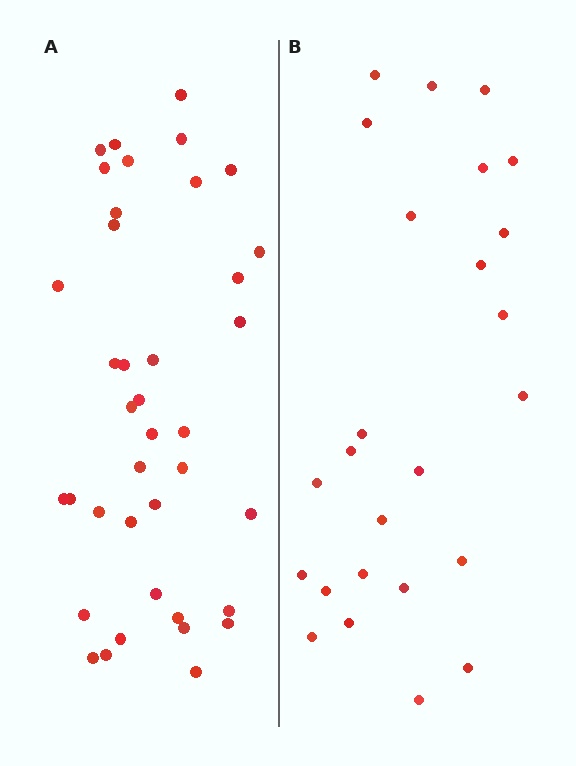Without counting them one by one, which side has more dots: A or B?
Region A (the left region) has more dots.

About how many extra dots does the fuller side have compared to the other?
Region A has approximately 15 more dots than region B.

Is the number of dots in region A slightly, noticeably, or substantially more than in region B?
Region A has substantially more. The ratio is roughly 1.6 to 1.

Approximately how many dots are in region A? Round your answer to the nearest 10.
About 40 dots. (The exact count is 39, which rounds to 40.)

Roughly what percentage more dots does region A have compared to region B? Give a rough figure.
About 55% more.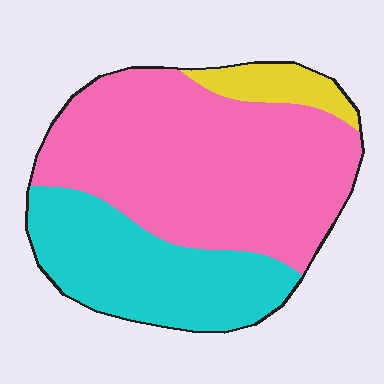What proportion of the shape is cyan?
Cyan takes up about one third (1/3) of the shape.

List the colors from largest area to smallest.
From largest to smallest: pink, cyan, yellow.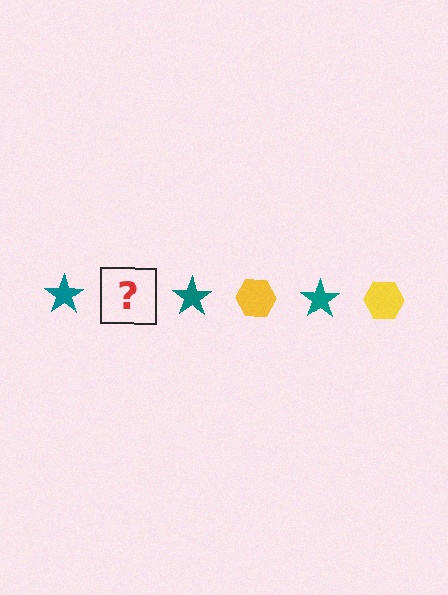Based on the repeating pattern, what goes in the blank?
The blank should be a yellow hexagon.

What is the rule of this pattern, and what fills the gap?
The rule is that the pattern alternates between teal star and yellow hexagon. The gap should be filled with a yellow hexagon.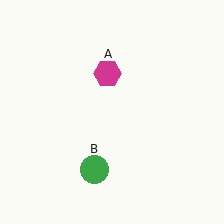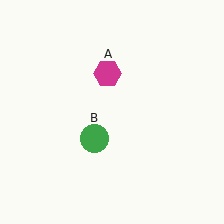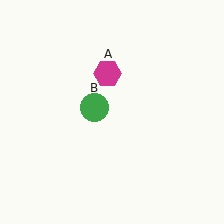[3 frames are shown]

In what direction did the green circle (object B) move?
The green circle (object B) moved up.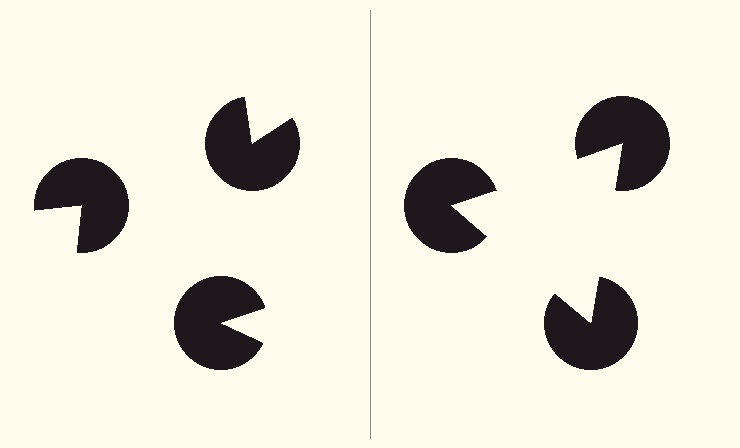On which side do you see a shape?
An illusory triangle appears on the right side. On the left side the wedge cuts are rotated, so no coherent shape forms.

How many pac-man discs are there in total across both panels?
6 — 3 on each side.